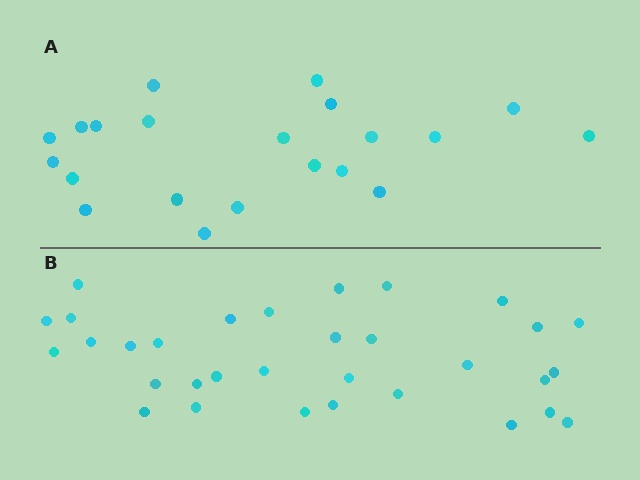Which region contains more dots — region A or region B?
Region B (the bottom region) has more dots.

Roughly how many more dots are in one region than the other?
Region B has roughly 12 or so more dots than region A.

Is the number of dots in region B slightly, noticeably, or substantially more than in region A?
Region B has substantially more. The ratio is roughly 1.5 to 1.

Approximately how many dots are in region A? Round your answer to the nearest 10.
About 20 dots. (The exact count is 21, which rounds to 20.)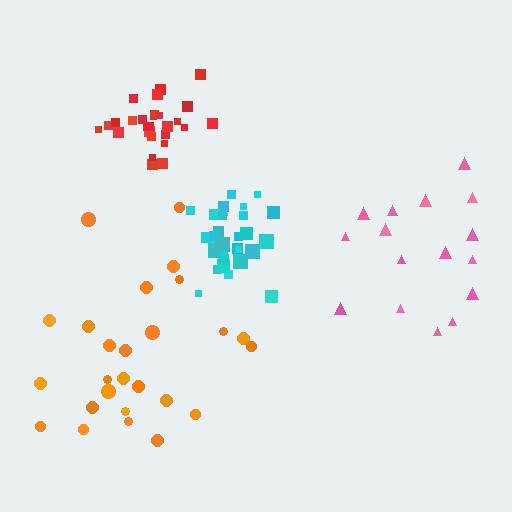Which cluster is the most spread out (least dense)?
Pink.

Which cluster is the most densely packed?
Cyan.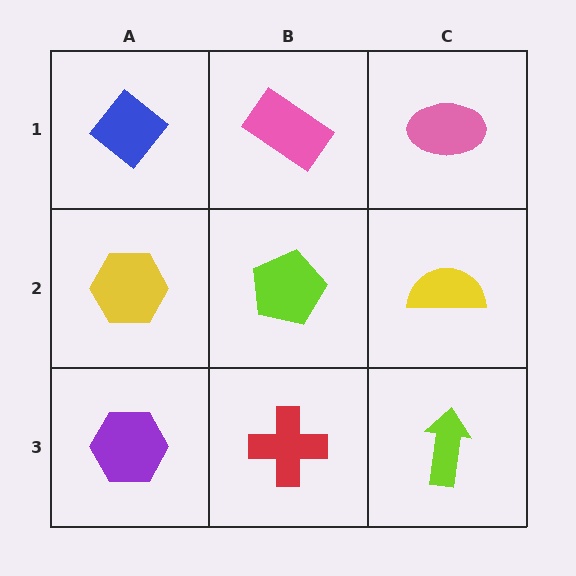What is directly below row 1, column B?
A lime pentagon.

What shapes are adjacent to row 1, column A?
A yellow hexagon (row 2, column A), a pink rectangle (row 1, column B).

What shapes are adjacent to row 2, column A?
A blue diamond (row 1, column A), a purple hexagon (row 3, column A), a lime pentagon (row 2, column B).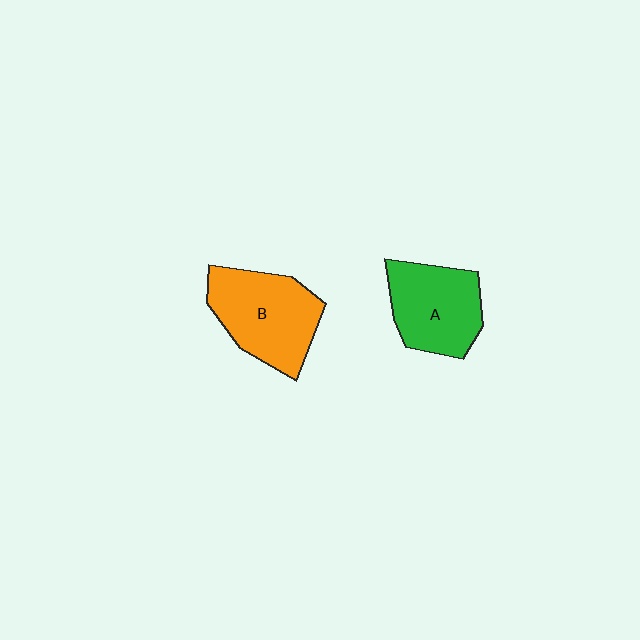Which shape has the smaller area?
Shape A (green).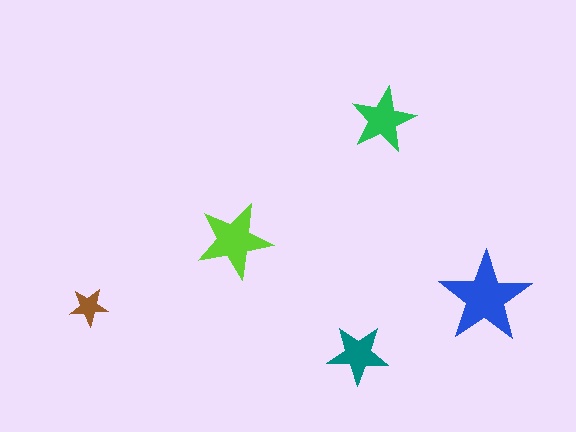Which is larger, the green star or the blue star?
The blue one.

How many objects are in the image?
There are 5 objects in the image.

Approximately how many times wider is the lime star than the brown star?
About 2 times wider.